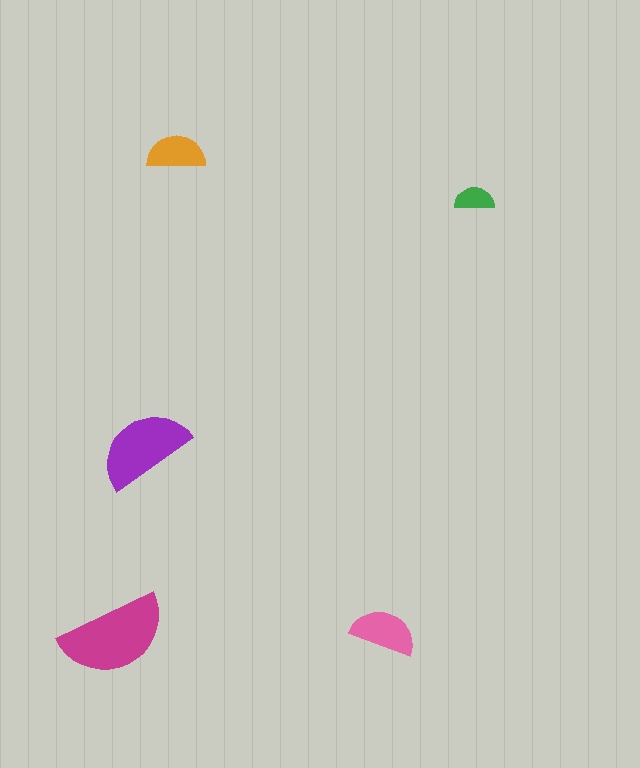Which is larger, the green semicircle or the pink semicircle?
The pink one.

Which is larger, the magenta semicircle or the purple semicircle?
The magenta one.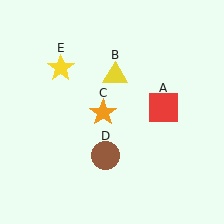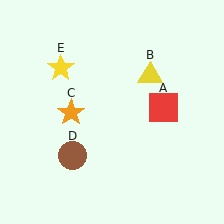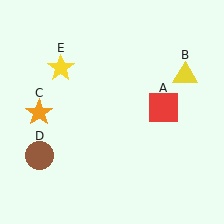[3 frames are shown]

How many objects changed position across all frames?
3 objects changed position: yellow triangle (object B), orange star (object C), brown circle (object D).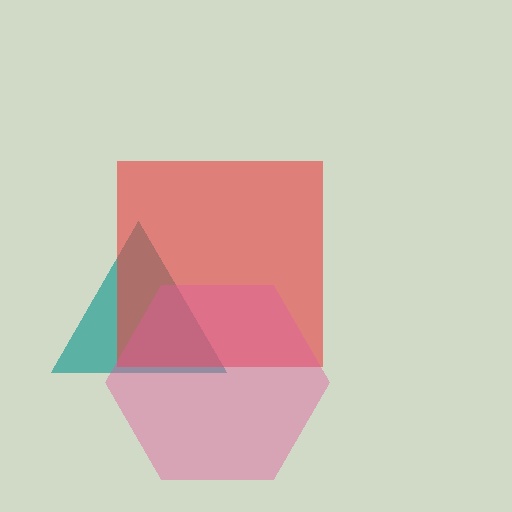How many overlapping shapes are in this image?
There are 3 overlapping shapes in the image.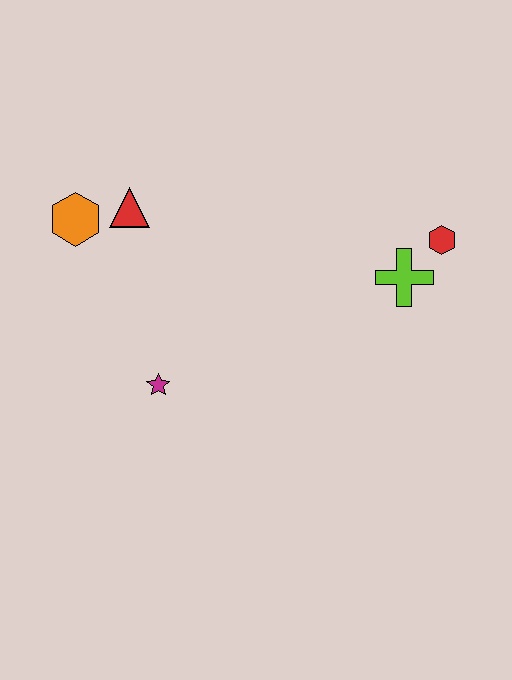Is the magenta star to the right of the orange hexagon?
Yes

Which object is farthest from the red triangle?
The red hexagon is farthest from the red triangle.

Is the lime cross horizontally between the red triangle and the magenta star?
No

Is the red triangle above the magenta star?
Yes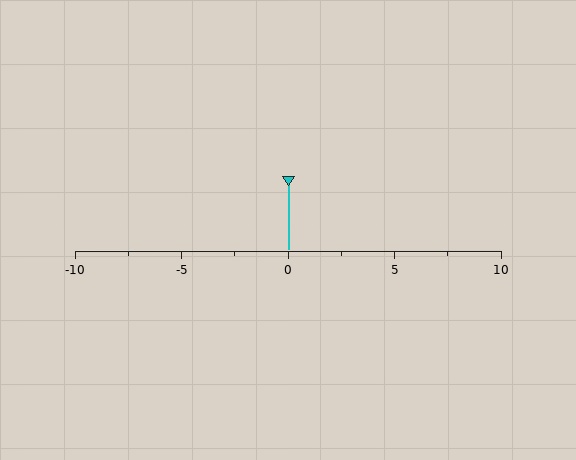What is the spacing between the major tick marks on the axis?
The major ticks are spaced 5 apart.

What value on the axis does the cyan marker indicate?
The marker indicates approximately 0.